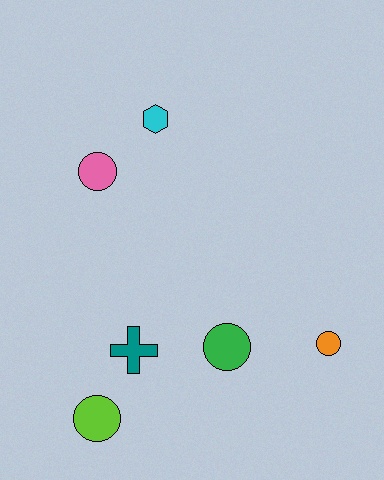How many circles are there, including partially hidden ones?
There are 4 circles.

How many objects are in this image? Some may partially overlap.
There are 6 objects.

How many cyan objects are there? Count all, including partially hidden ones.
There is 1 cyan object.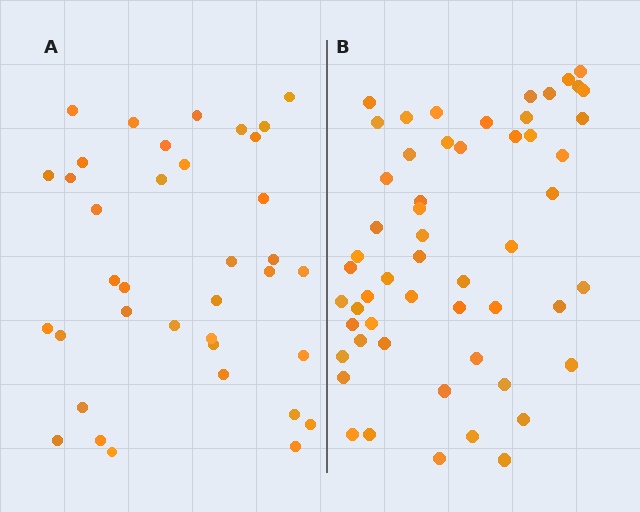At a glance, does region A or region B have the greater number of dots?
Region B (the right region) has more dots.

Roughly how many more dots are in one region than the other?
Region B has approximately 20 more dots than region A.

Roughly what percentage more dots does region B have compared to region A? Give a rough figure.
About 50% more.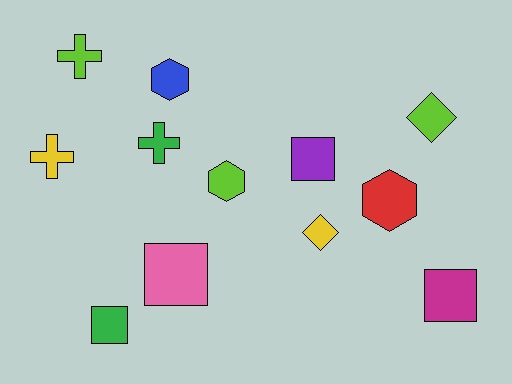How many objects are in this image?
There are 12 objects.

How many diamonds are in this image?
There are 2 diamonds.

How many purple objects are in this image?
There is 1 purple object.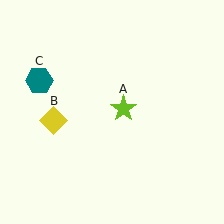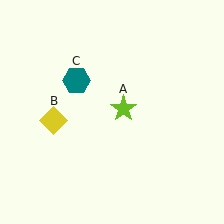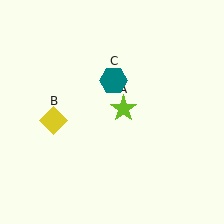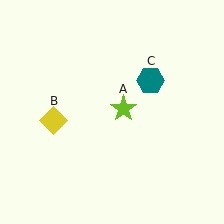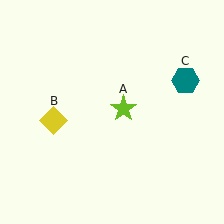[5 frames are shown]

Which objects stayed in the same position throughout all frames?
Lime star (object A) and yellow diamond (object B) remained stationary.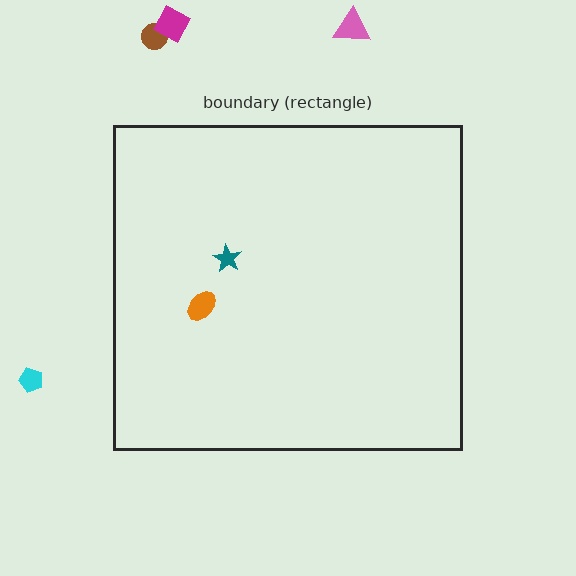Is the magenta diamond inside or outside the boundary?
Outside.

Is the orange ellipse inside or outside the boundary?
Inside.